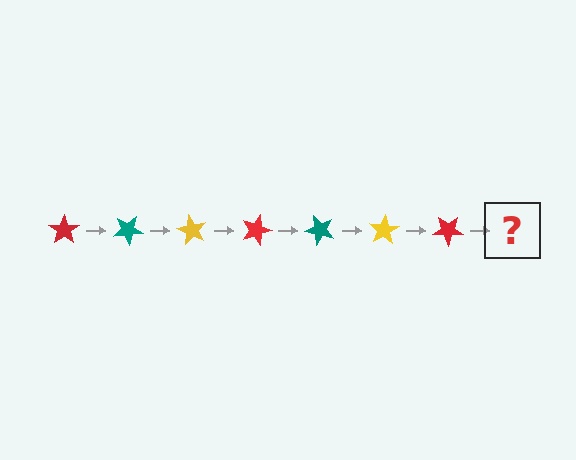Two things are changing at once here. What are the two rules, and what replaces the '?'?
The two rules are that it rotates 30 degrees each step and the color cycles through red, teal, and yellow. The '?' should be a teal star, rotated 210 degrees from the start.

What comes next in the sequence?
The next element should be a teal star, rotated 210 degrees from the start.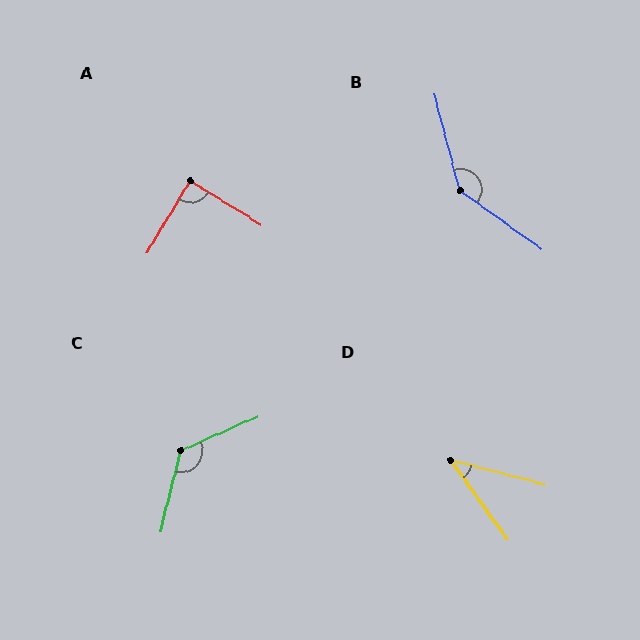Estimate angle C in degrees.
Approximately 128 degrees.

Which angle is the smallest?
D, at approximately 39 degrees.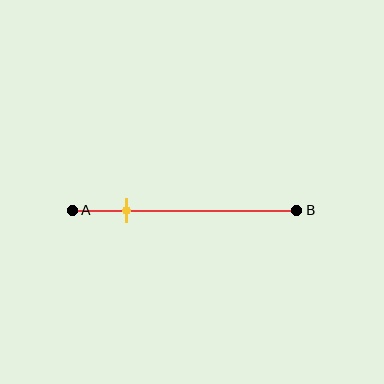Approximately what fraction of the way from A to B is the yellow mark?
The yellow mark is approximately 25% of the way from A to B.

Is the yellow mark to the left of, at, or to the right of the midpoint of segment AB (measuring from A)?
The yellow mark is to the left of the midpoint of segment AB.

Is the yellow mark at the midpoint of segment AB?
No, the mark is at about 25% from A, not at the 50% midpoint.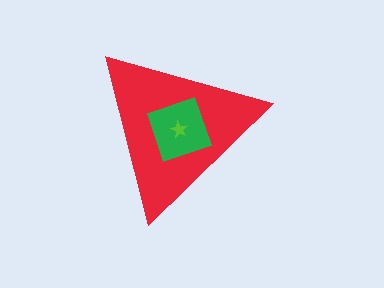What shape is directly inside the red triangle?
The green diamond.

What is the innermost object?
The lime star.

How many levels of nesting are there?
3.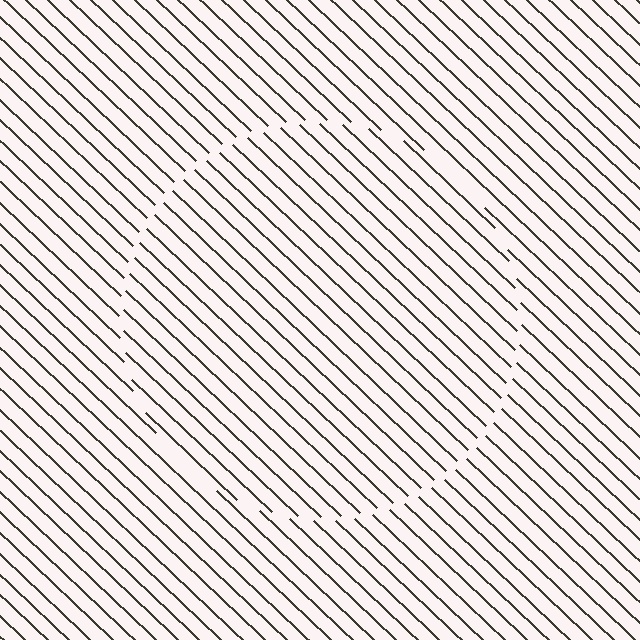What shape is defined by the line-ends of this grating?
An illusory circle. The interior of the shape contains the same grating, shifted by half a period — the contour is defined by the phase discontinuity where line-ends from the inner and outer gratings abut.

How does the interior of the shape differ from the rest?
The interior of the shape contains the same grating, shifted by half a period — the contour is defined by the phase discontinuity where line-ends from the inner and outer gratings abut.